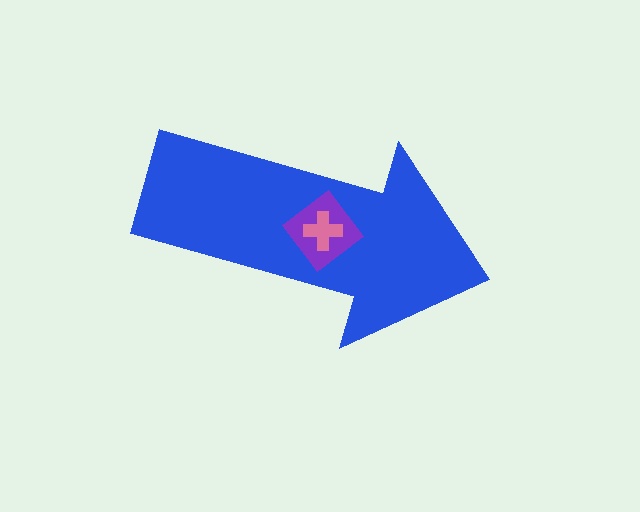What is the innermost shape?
The pink cross.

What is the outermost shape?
The blue arrow.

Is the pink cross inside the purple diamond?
Yes.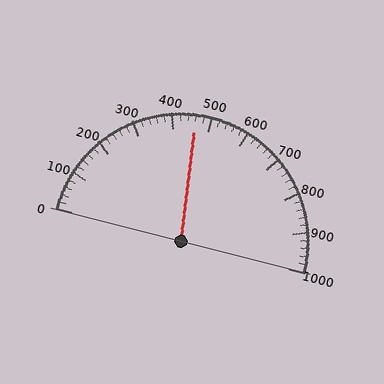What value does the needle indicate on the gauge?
The needle indicates approximately 460.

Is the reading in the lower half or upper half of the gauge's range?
The reading is in the lower half of the range (0 to 1000).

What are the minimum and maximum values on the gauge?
The gauge ranges from 0 to 1000.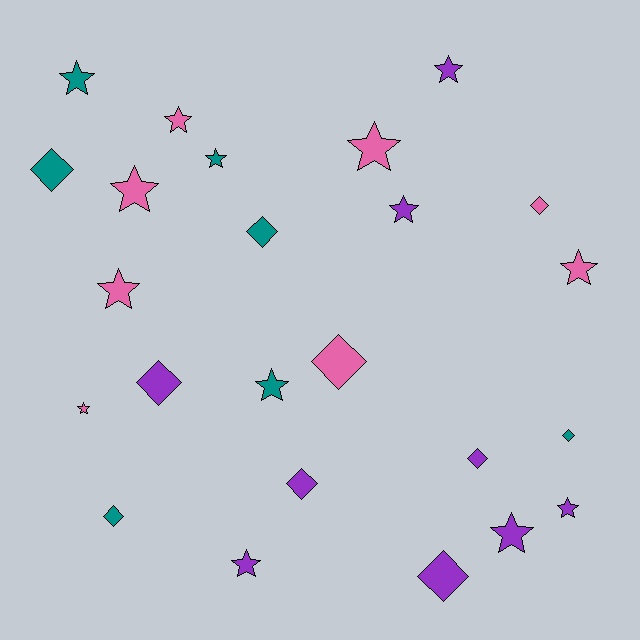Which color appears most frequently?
Purple, with 9 objects.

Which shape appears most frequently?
Star, with 14 objects.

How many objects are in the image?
There are 24 objects.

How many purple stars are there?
There are 5 purple stars.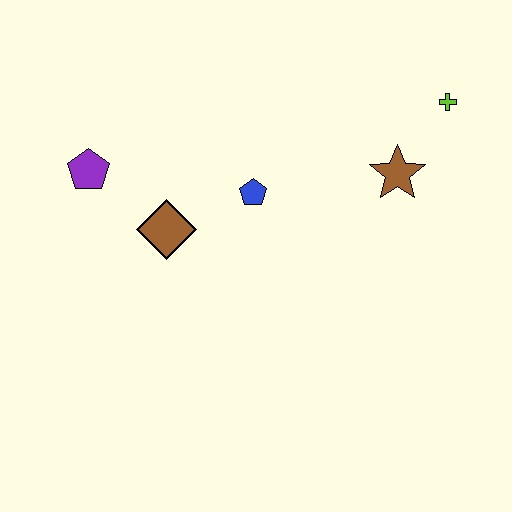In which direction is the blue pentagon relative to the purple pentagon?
The blue pentagon is to the right of the purple pentagon.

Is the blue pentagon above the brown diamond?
Yes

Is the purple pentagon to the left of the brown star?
Yes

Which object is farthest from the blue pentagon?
The lime cross is farthest from the blue pentagon.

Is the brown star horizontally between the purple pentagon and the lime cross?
Yes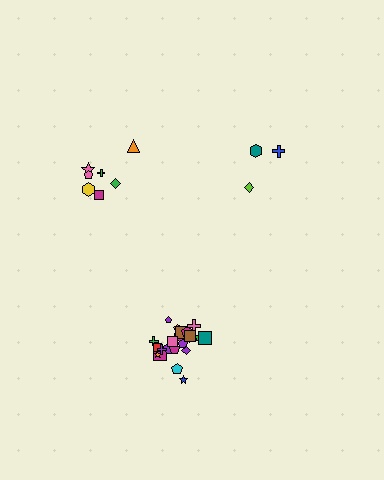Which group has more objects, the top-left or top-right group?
The top-left group.